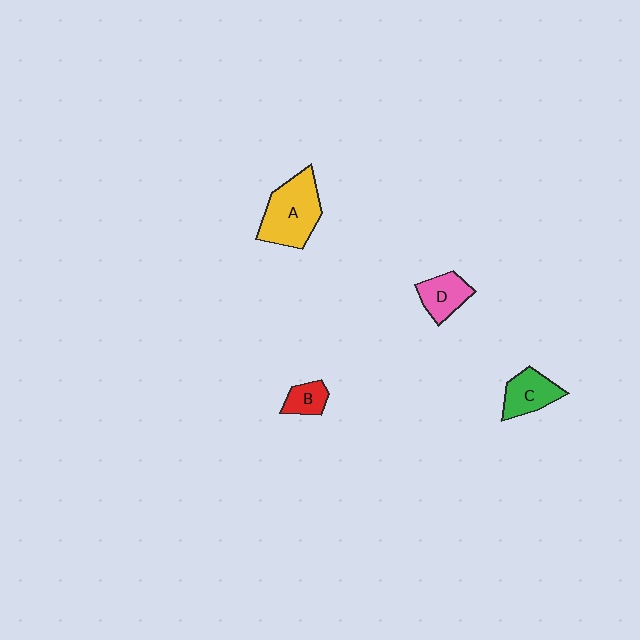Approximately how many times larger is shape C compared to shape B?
Approximately 1.6 times.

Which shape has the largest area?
Shape A (yellow).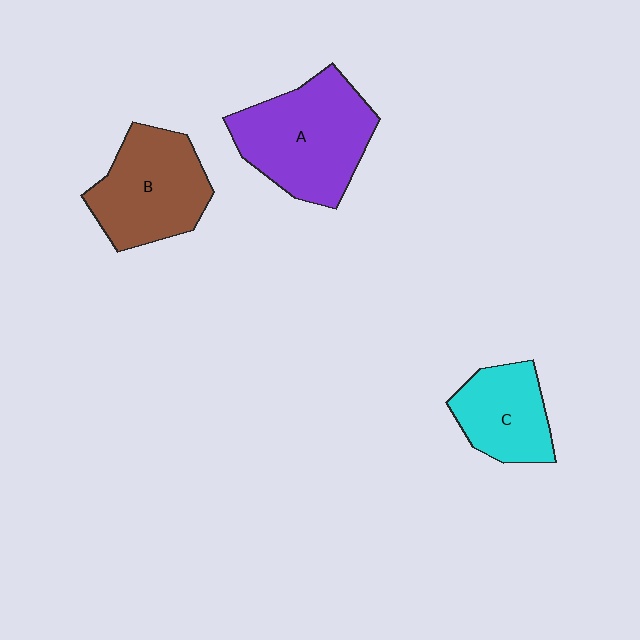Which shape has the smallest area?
Shape C (cyan).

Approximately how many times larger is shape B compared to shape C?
Approximately 1.4 times.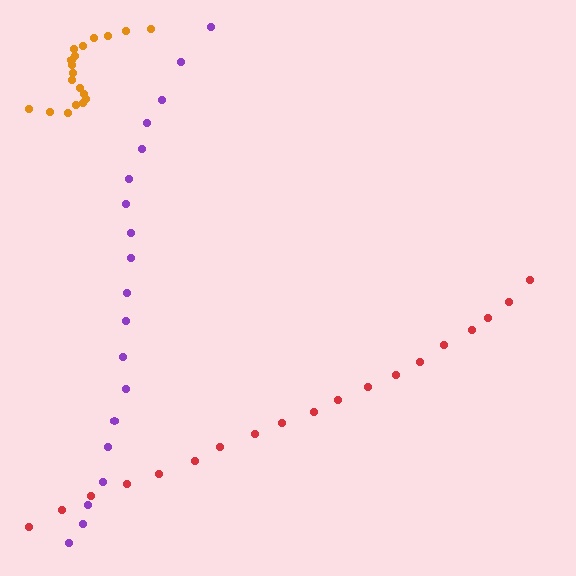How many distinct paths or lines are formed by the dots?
There are 3 distinct paths.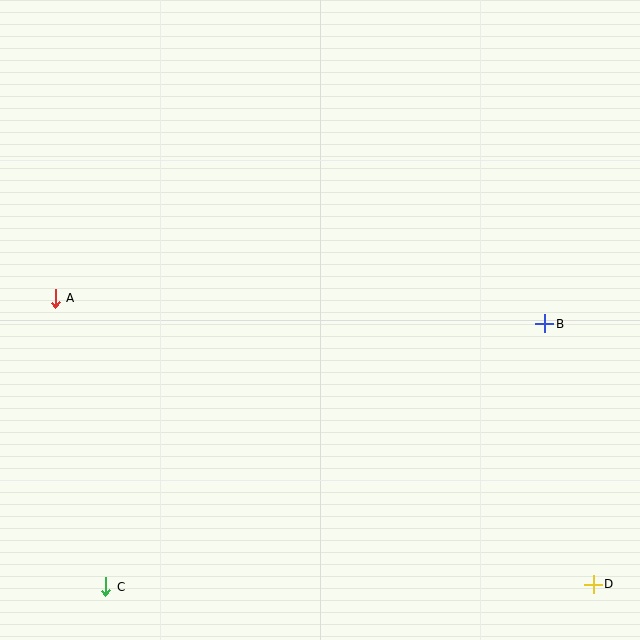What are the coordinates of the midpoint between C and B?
The midpoint between C and B is at (325, 455).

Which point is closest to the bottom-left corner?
Point C is closest to the bottom-left corner.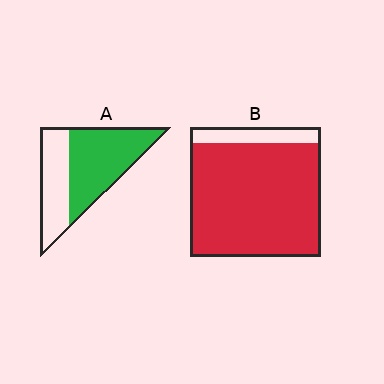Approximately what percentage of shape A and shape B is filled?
A is approximately 60% and B is approximately 90%.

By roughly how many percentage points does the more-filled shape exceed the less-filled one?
By roughly 25 percentage points (B over A).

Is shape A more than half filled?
Yes.